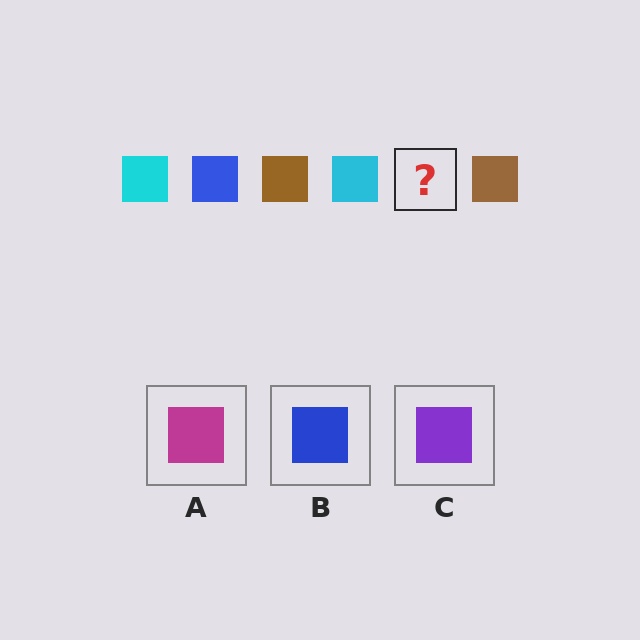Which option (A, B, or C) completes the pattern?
B.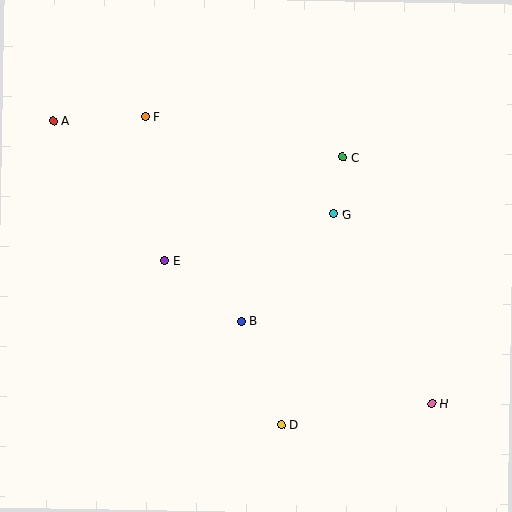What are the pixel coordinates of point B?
Point B is at (241, 321).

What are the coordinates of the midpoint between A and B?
The midpoint between A and B is at (147, 221).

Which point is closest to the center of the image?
Point B at (241, 321) is closest to the center.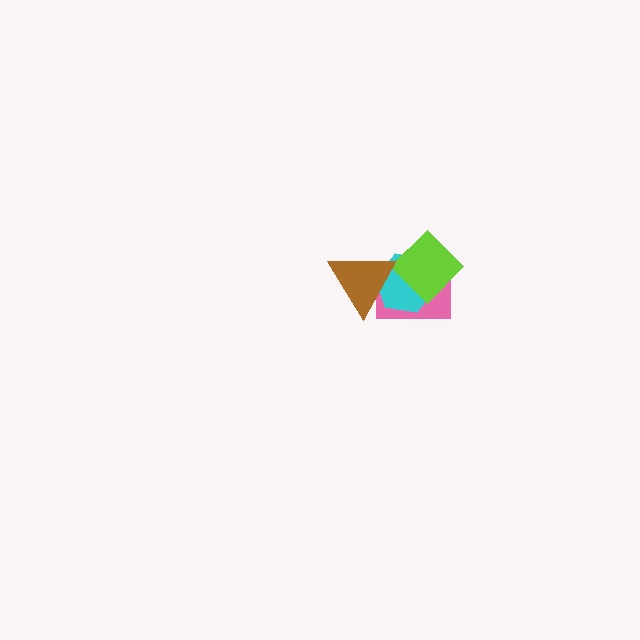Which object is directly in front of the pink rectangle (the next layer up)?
The cyan hexagon is directly in front of the pink rectangle.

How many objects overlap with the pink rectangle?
3 objects overlap with the pink rectangle.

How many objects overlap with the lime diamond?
3 objects overlap with the lime diamond.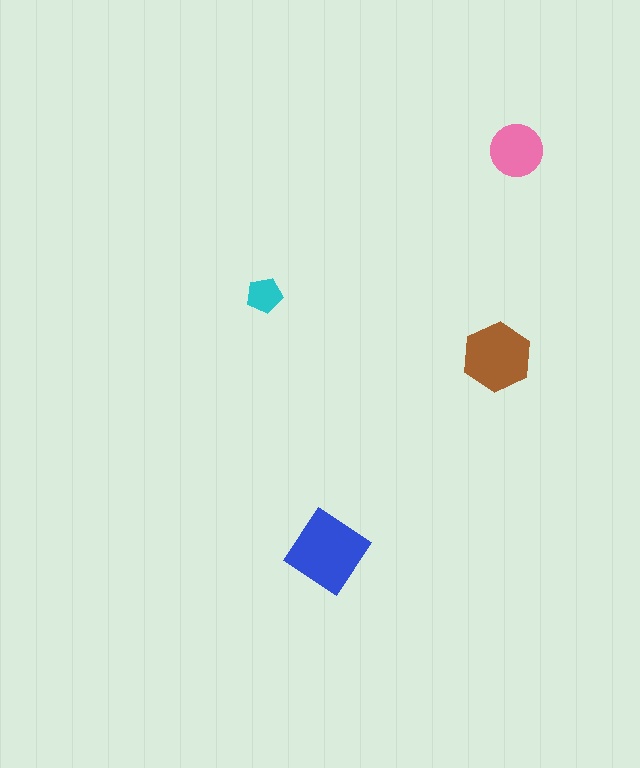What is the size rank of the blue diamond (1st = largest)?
1st.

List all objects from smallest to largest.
The cyan pentagon, the pink circle, the brown hexagon, the blue diamond.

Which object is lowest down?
The blue diamond is bottommost.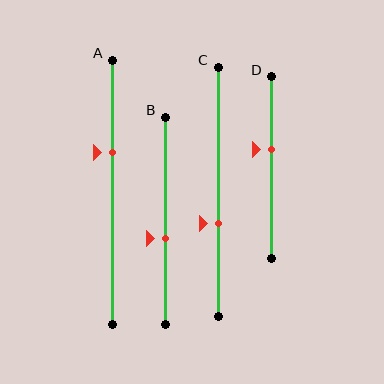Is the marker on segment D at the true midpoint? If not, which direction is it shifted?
No, the marker on segment D is shifted upward by about 10% of the segment length.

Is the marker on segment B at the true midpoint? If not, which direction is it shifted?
No, the marker on segment B is shifted downward by about 9% of the segment length.